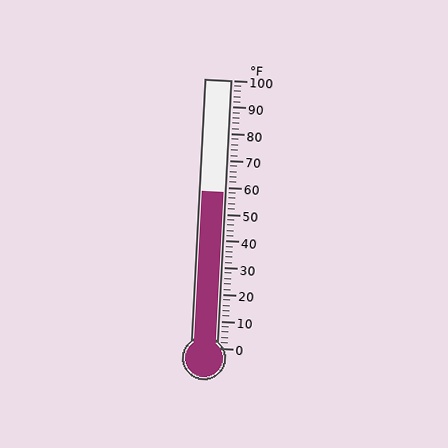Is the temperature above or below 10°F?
The temperature is above 10°F.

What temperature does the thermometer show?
The thermometer shows approximately 58°F.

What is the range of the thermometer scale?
The thermometer scale ranges from 0°F to 100°F.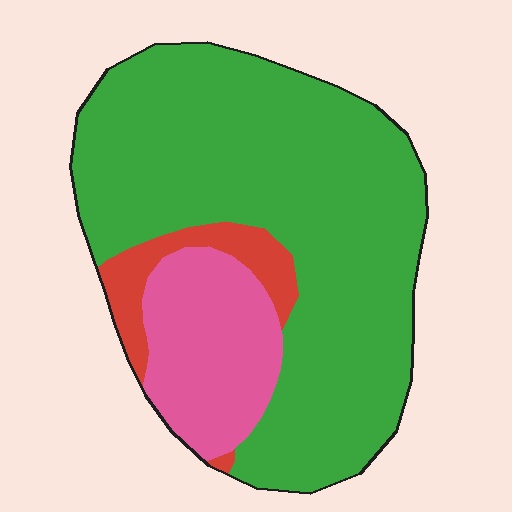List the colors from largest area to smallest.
From largest to smallest: green, pink, red.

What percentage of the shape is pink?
Pink covers roughly 20% of the shape.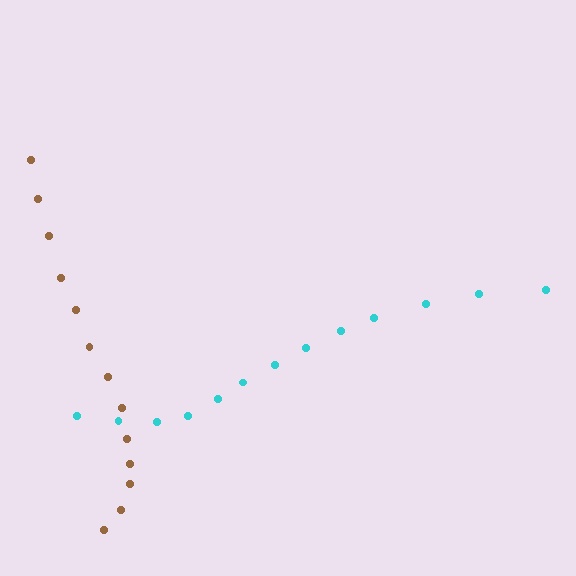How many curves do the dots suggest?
There are 2 distinct paths.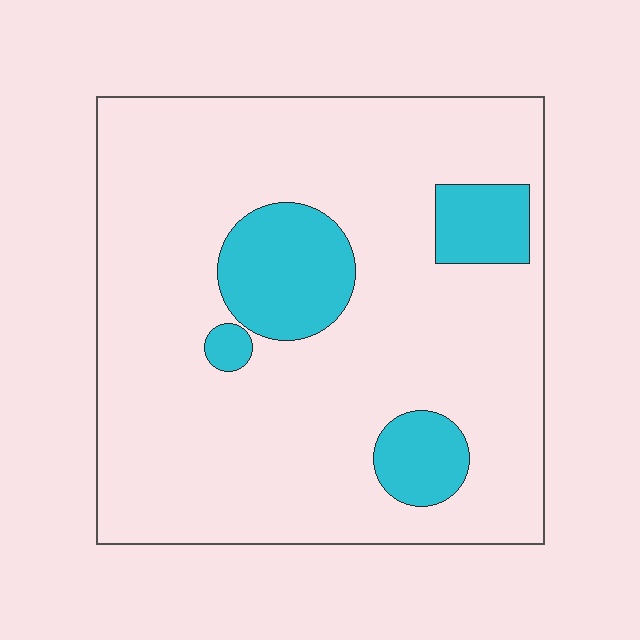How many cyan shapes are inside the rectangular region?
4.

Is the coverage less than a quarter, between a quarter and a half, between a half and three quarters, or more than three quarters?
Less than a quarter.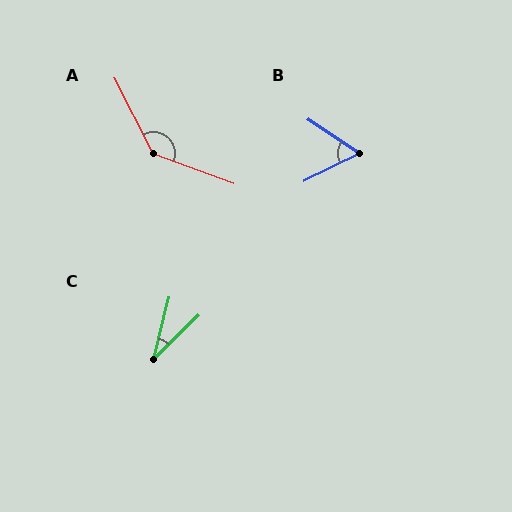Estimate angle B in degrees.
Approximately 60 degrees.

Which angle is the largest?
A, at approximately 137 degrees.